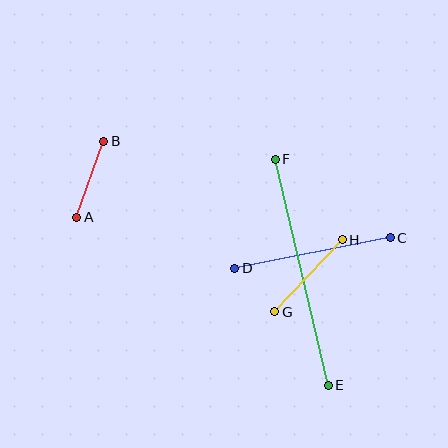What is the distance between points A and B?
The distance is approximately 80 pixels.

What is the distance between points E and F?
The distance is approximately 232 pixels.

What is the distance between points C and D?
The distance is approximately 159 pixels.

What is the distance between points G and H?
The distance is approximately 99 pixels.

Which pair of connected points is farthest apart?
Points E and F are farthest apart.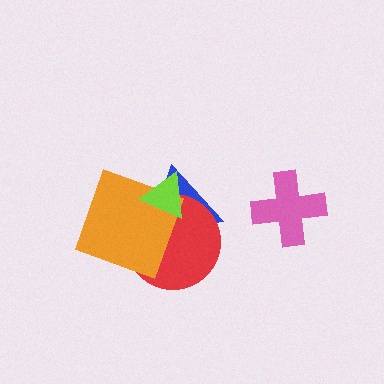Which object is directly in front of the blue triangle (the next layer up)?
The red circle is directly in front of the blue triangle.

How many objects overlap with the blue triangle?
3 objects overlap with the blue triangle.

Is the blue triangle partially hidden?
Yes, it is partially covered by another shape.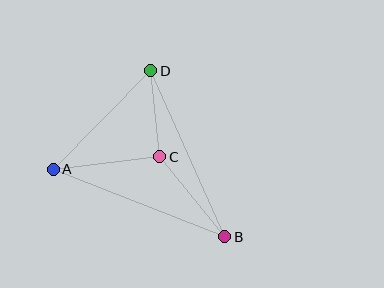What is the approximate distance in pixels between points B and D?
The distance between B and D is approximately 182 pixels.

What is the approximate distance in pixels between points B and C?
The distance between B and C is approximately 103 pixels.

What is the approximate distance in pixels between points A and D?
The distance between A and D is approximately 139 pixels.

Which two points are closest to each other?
Points C and D are closest to each other.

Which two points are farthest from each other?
Points A and B are farthest from each other.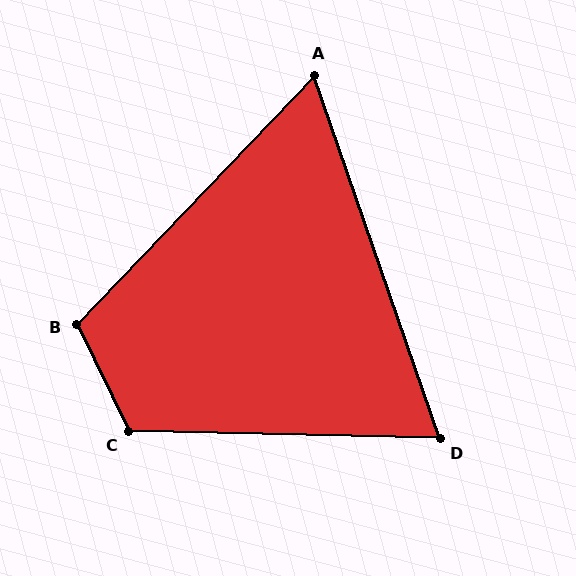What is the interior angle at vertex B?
Approximately 110 degrees (obtuse).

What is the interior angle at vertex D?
Approximately 70 degrees (acute).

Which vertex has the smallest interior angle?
A, at approximately 63 degrees.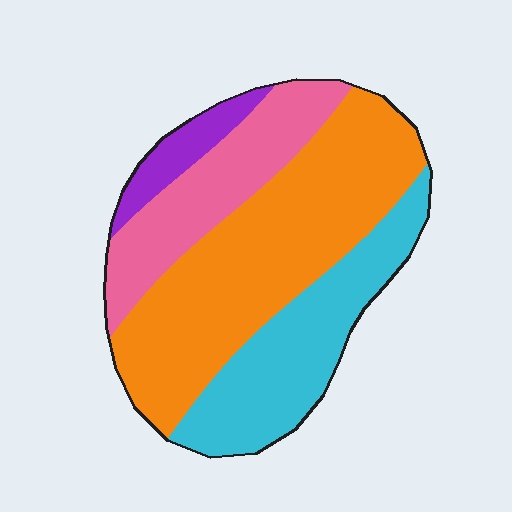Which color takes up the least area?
Purple, at roughly 5%.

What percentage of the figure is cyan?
Cyan takes up about one quarter (1/4) of the figure.